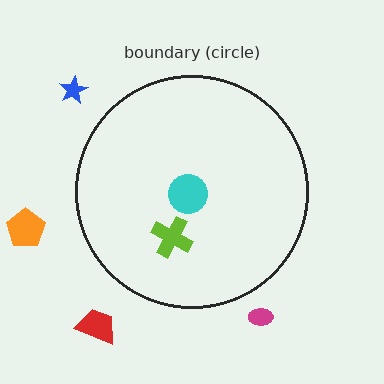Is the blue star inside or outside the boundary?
Outside.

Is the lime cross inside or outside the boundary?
Inside.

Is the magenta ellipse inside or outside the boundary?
Outside.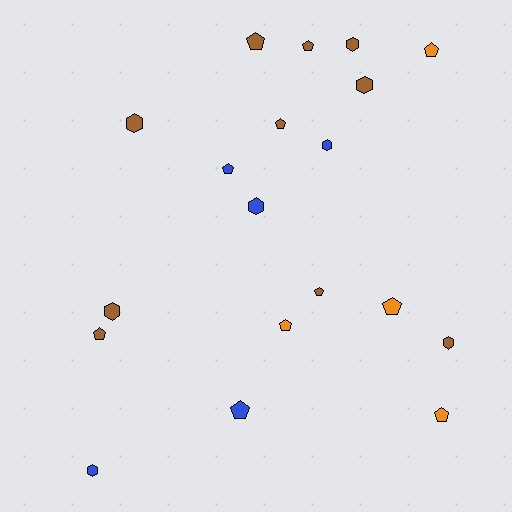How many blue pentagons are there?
There are 2 blue pentagons.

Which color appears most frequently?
Brown, with 10 objects.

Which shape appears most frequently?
Pentagon, with 11 objects.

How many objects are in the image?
There are 19 objects.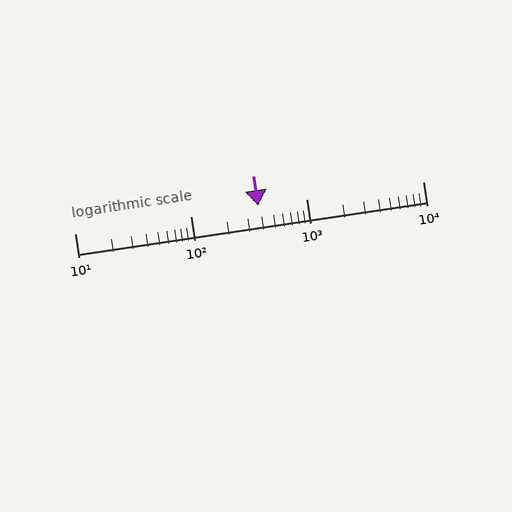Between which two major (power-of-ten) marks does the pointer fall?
The pointer is between 100 and 1000.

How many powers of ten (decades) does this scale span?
The scale spans 3 decades, from 10 to 10000.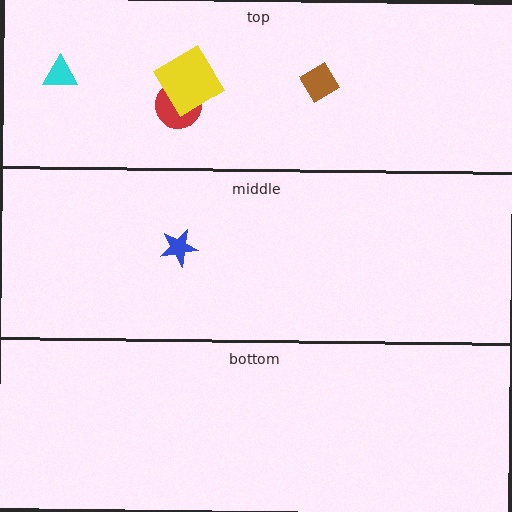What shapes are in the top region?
The brown diamond, the cyan triangle, the red circle, the yellow diamond.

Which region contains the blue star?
The middle region.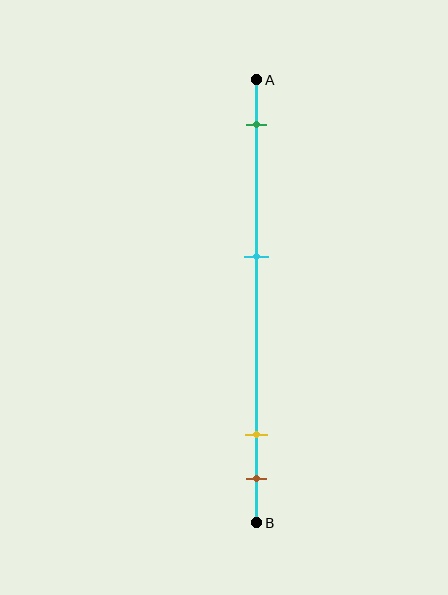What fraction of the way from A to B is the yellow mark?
The yellow mark is approximately 80% (0.8) of the way from A to B.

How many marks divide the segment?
There are 4 marks dividing the segment.